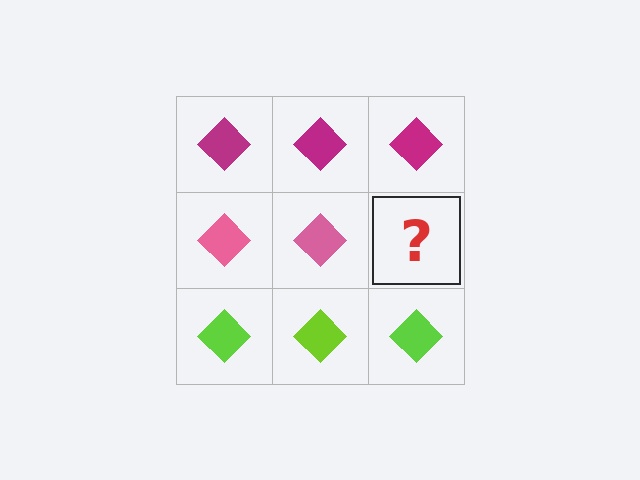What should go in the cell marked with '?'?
The missing cell should contain a pink diamond.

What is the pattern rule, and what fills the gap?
The rule is that each row has a consistent color. The gap should be filled with a pink diamond.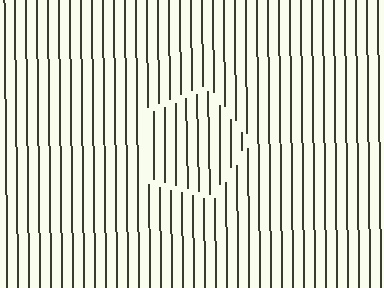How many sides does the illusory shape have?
5 sides — the line-ends trace a pentagon.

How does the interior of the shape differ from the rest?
The interior of the shape contains the same grating, shifted by half a period — the contour is defined by the phase discontinuity where line-ends from the inner and outer gratings abut.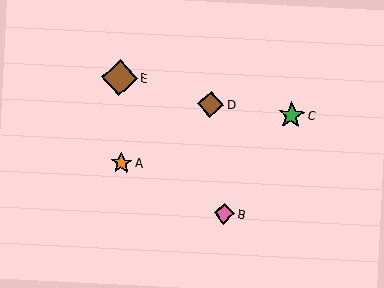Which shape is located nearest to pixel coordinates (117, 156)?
The orange star (labeled A) at (121, 163) is nearest to that location.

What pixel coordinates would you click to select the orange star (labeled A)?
Click at (121, 163) to select the orange star A.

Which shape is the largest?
The brown diamond (labeled E) is the largest.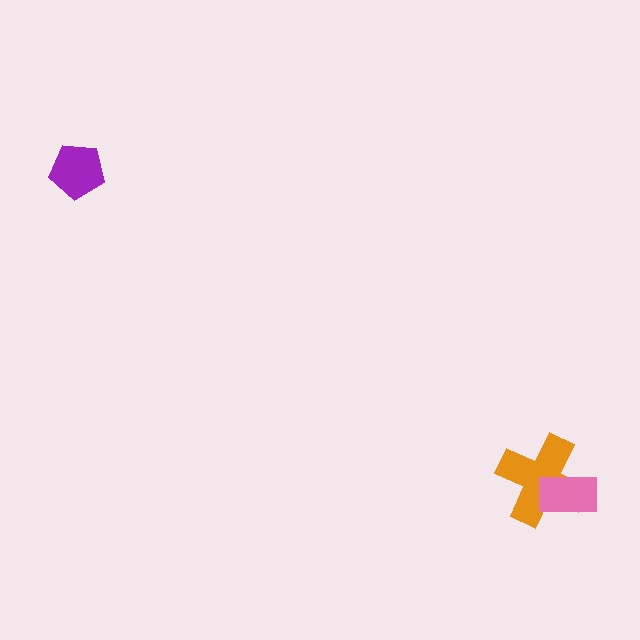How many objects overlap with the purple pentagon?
0 objects overlap with the purple pentagon.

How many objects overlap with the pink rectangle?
1 object overlaps with the pink rectangle.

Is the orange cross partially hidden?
Yes, it is partially covered by another shape.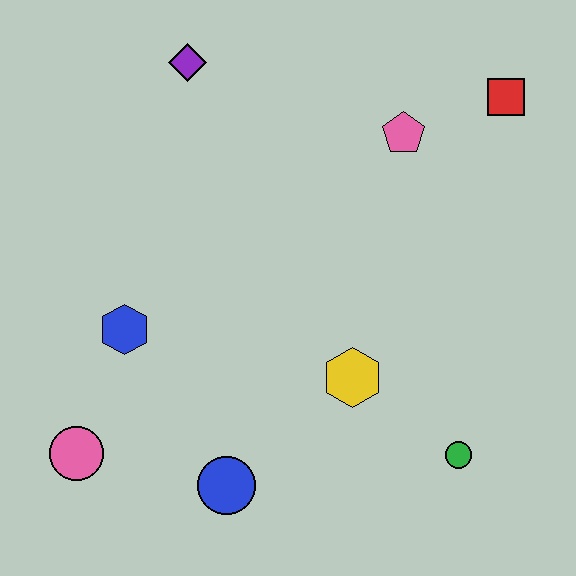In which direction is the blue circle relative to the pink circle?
The blue circle is to the right of the pink circle.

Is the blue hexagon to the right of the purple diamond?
No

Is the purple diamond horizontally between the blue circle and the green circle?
No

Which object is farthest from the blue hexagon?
The red square is farthest from the blue hexagon.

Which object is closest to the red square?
The pink pentagon is closest to the red square.